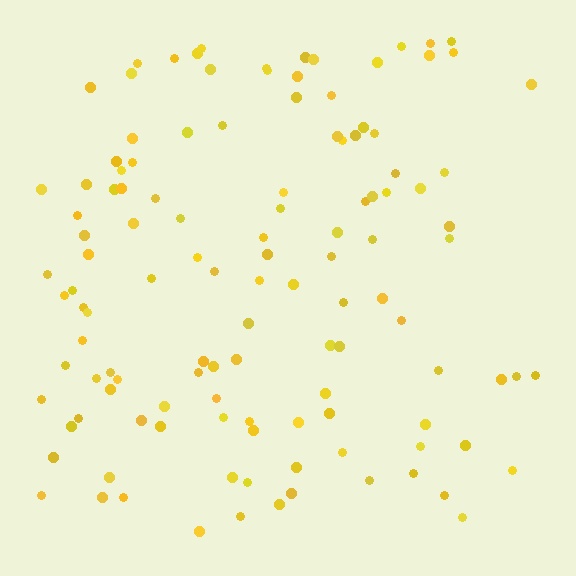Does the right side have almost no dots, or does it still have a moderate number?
Still a moderate number, just noticeably fewer than the left.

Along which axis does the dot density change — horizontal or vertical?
Horizontal.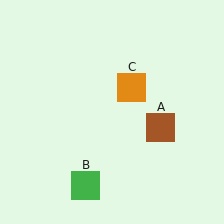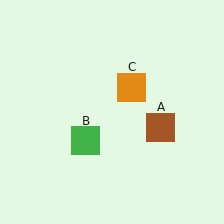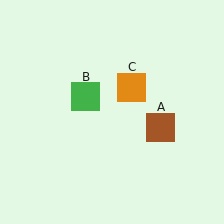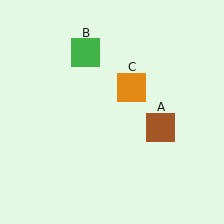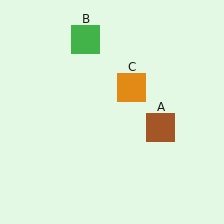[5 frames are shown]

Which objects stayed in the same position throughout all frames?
Brown square (object A) and orange square (object C) remained stationary.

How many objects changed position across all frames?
1 object changed position: green square (object B).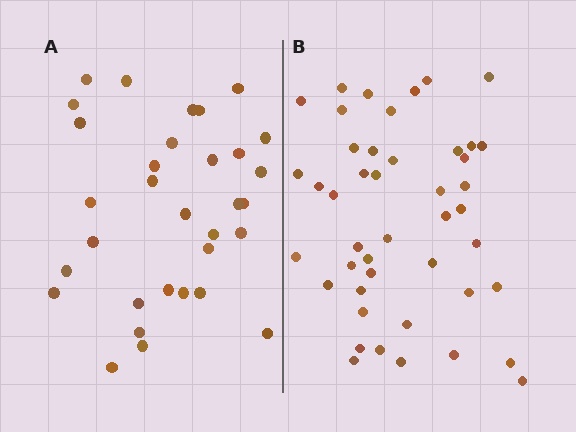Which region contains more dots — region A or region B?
Region B (the right region) has more dots.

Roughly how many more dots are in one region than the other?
Region B has approximately 15 more dots than region A.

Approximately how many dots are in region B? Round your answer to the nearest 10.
About 40 dots. (The exact count is 45, which rounds to 40.)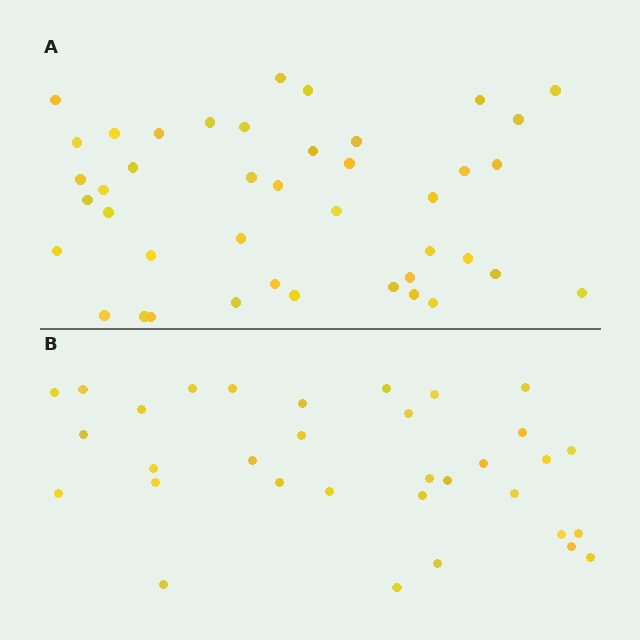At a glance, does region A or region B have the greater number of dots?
Region A (the top region) has more dots.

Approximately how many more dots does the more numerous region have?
Region A has roughly 8 or so more dots than region B.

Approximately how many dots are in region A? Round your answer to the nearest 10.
About 40 dots. (The exact count is 42, which rounds to 40.)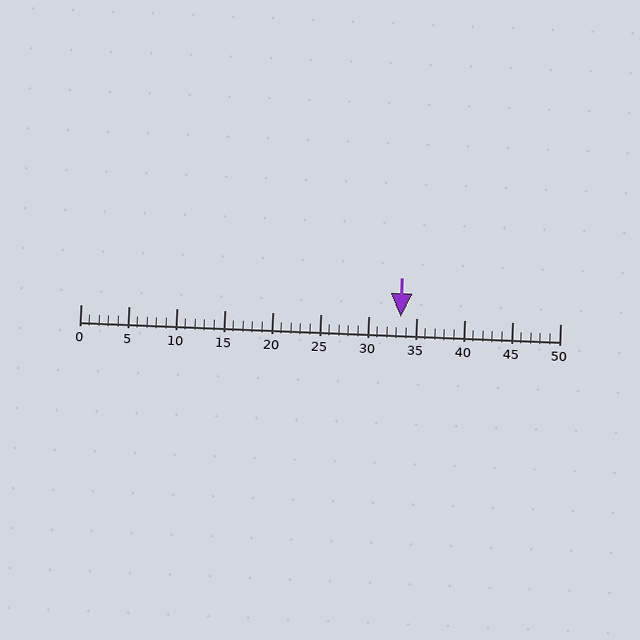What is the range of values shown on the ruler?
The ruler shows values from 0 to 50.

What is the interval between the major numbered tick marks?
The major tick marks are spaced 5 units apart.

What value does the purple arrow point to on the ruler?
The purple arrow points to approximately 33.